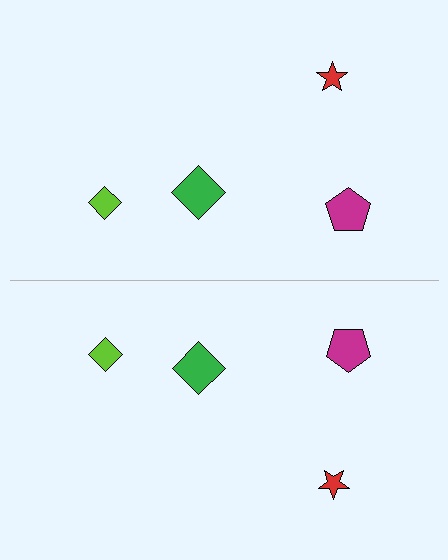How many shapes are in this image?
There are 8 shapes in this image.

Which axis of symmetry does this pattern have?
The pattern has a horizontal axis of symmetry running through the center of the image.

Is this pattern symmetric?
Yes, this pattern has bilateral (reflection) symmetry.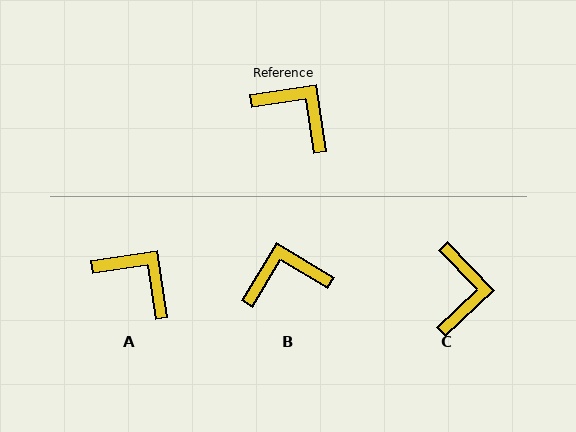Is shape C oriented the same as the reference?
No, it is off by about 55 degrees.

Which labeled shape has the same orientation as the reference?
A.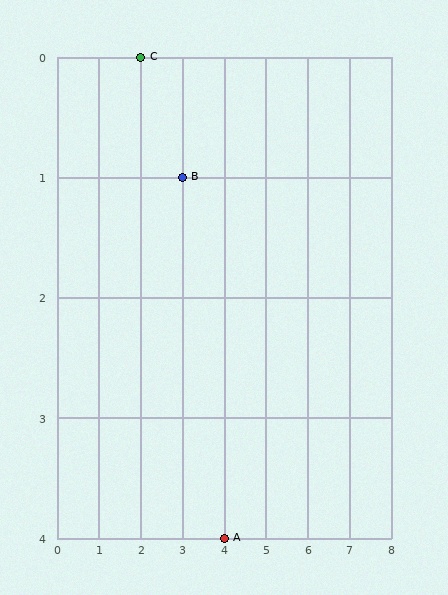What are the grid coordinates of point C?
Point C is at grid coordinates (2, 0).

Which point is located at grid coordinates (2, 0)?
Point C is at (2, 0).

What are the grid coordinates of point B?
Point B is at grid coordinates (3, 1).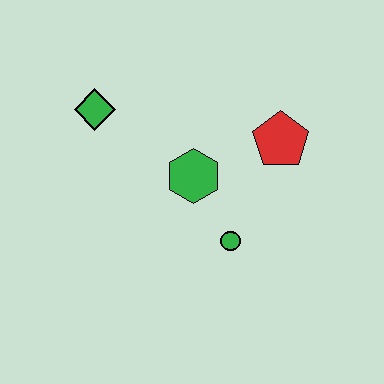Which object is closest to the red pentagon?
The green hexagon is closest to the red pentagon.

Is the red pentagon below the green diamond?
Yes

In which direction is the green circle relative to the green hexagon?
The green circle is below the green hexagon.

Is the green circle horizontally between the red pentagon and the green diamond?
Yes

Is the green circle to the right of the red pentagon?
No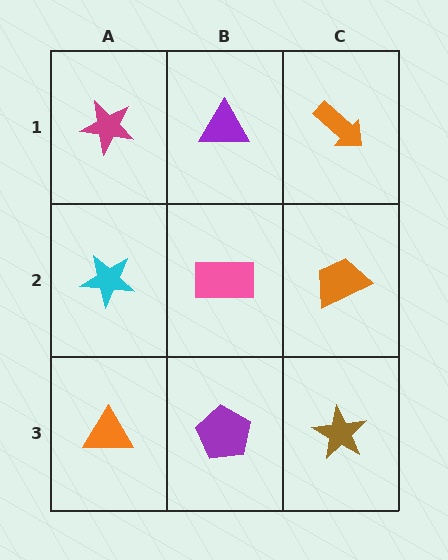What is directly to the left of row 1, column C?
A purple triangle.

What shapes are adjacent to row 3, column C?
An orange trapezoid (row 2, column C), a purple pentagon (row 3, column B).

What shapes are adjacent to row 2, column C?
An orange arrow (row 1, column C), a brown star (row 3, column C), a pink rectangle (row 2, column B).